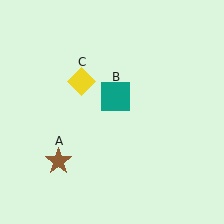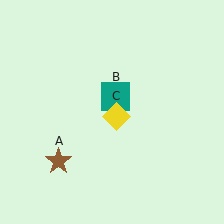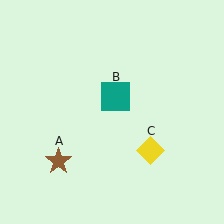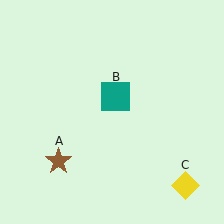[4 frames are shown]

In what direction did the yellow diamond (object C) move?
The yellow diamond (object C) moved down and to the right.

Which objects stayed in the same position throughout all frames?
Brown star (object A) and teal square (object B) remained stationary.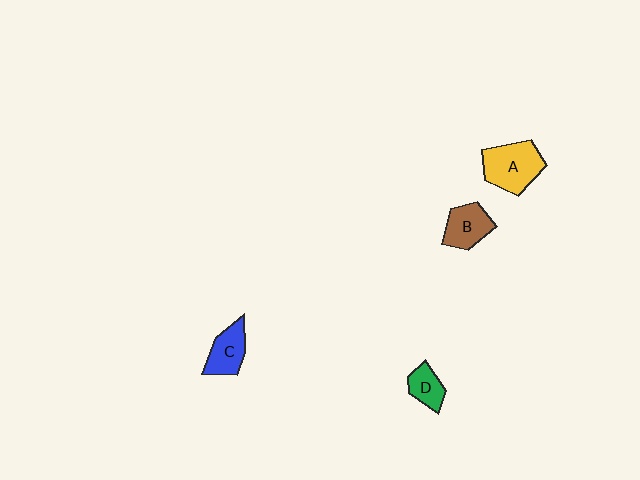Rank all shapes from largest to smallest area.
From largest to smallest: A (yellow), B (brown), C (blue), D (green).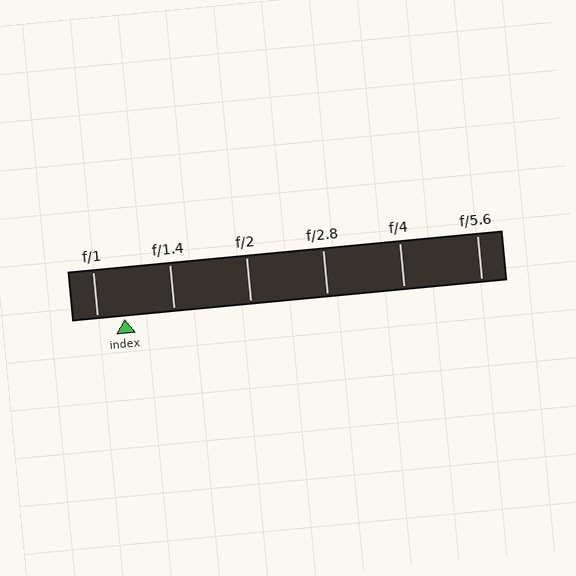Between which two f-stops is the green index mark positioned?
The index mark is between f/1 and f/1.4.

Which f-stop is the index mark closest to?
The index mark is closest to f/1.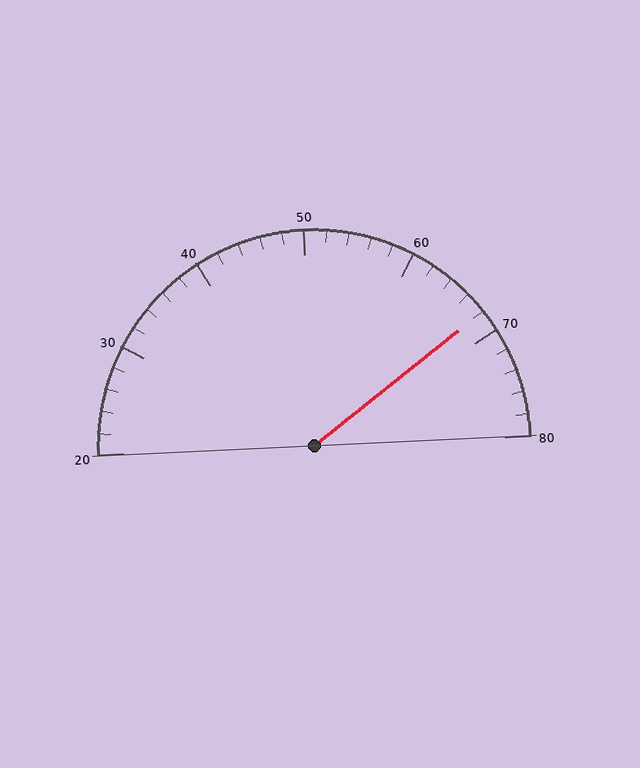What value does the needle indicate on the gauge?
The needle indicates approximately 68.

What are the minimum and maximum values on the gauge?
The gauge ranges from 20 to 80.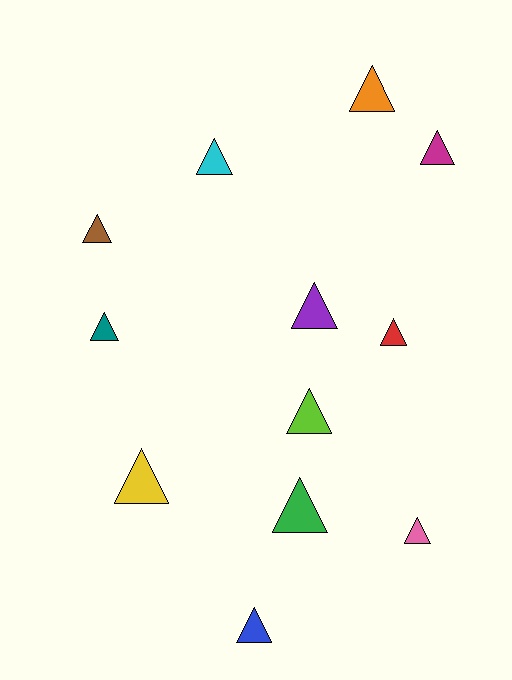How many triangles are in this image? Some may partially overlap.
There are 12 triangles.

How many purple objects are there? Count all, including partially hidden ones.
There is 1 purple object.